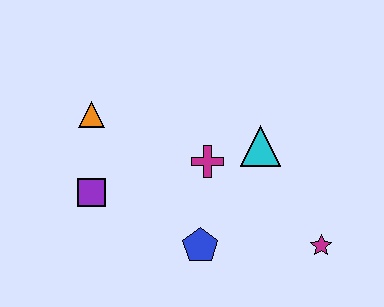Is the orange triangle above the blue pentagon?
Yes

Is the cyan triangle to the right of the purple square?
Yes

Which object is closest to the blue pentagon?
The magenta cross is closest to the blue pentagon.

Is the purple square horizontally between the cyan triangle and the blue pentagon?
No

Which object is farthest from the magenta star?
The orange triangle is farthest from the magenta star.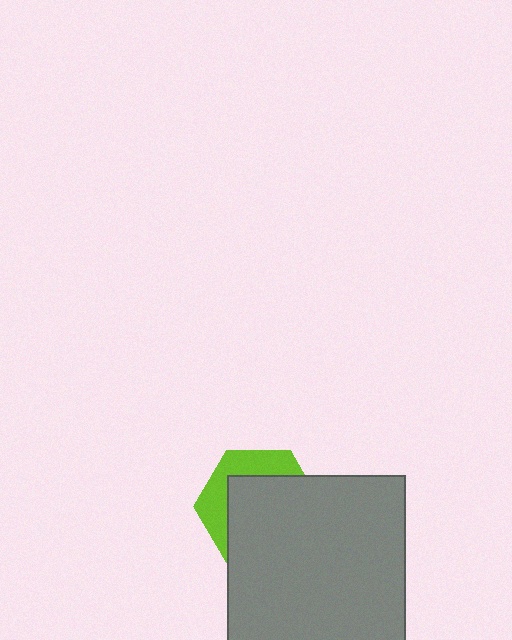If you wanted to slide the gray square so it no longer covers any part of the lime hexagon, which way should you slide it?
Slide it toward the lower-right — that is the most direct way to separate the two shapes.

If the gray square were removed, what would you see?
You would see the complete lime hexagon.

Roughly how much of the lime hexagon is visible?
A small part of it is visible (roughly 35%).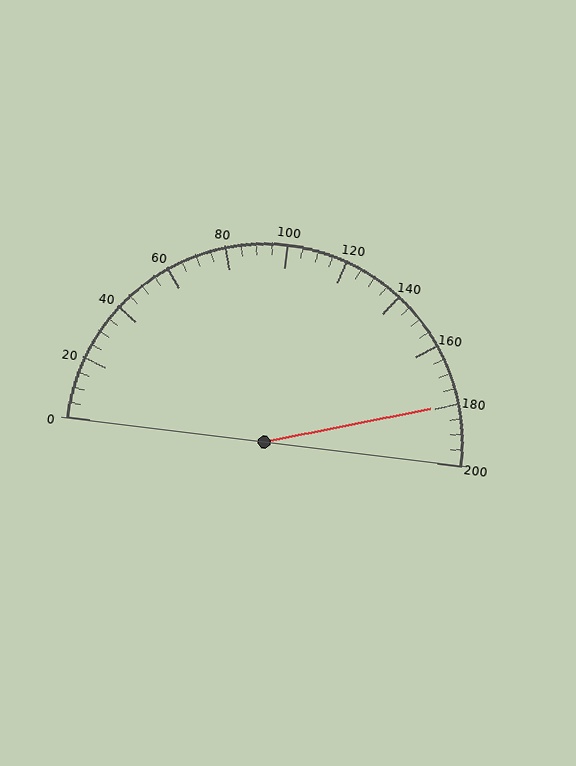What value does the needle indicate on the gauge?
The needle indicates approximately 180.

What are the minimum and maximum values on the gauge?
The gauge ranges from 0 to 200.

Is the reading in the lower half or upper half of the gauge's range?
The reading is in the upper half of the range (0 to 200).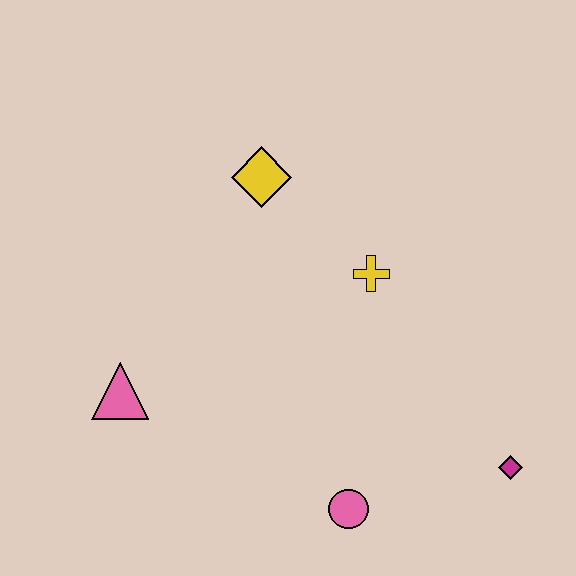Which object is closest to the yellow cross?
The yellow diamond is closest to the yellow cross.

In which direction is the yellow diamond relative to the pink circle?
The yellow diamond is above the pink circle.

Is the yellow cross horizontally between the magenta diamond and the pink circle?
Yes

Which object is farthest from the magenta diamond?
The pink triangle is farthest from the magenta diamond.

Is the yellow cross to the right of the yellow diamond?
Yes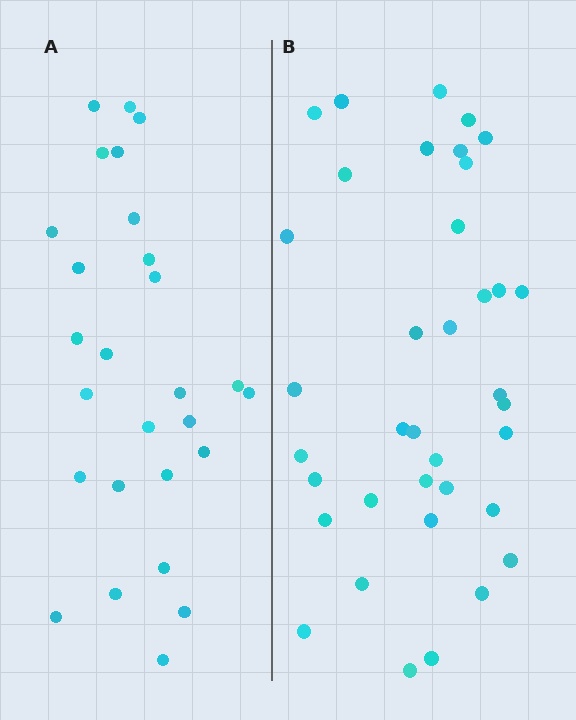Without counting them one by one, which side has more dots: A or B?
Region B (the right region) has more dots.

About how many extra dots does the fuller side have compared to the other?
Region B has roughly 10 or so more dots than region A.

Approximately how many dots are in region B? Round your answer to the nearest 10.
About 40 dots. (The exact count is 37, which rounds to 40.)